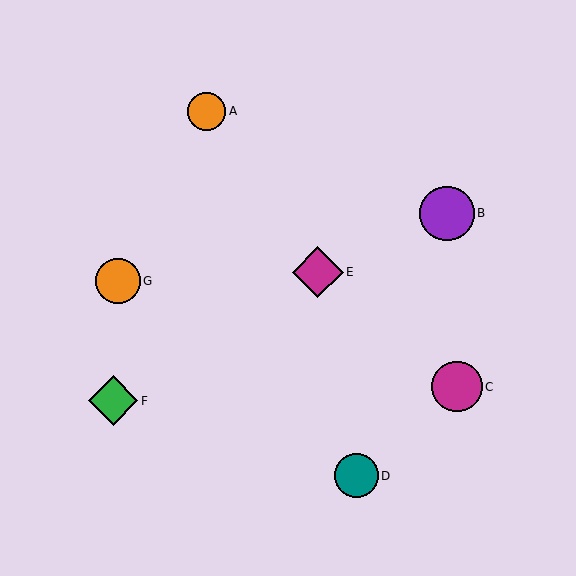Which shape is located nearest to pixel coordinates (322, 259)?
The magenta diamond (labeled E) at (318, 272) is nearest to that location.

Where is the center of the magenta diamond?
The center of the magenta diamond is at (318, 272).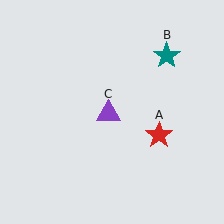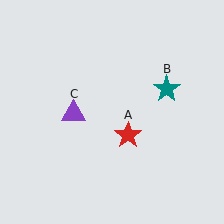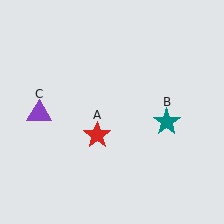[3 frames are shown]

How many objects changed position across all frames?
3 objects changed position: red star (object A), teal star (object B), purple triangle (object C).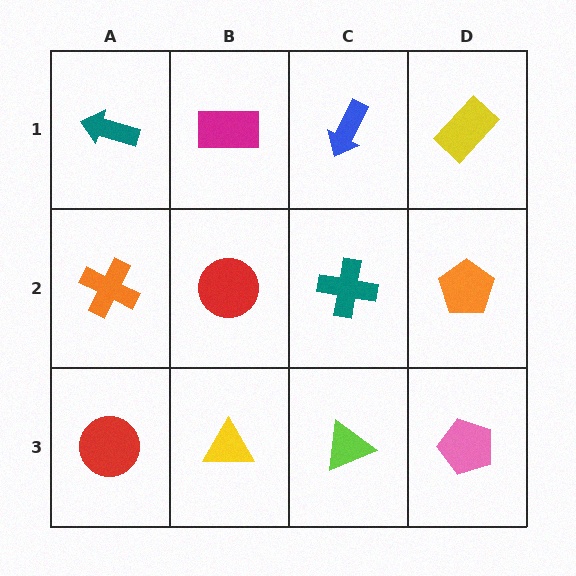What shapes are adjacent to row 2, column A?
A teal arrow (row 1, column A), a red circle (row 3, column A), a red circle (row 2, column B).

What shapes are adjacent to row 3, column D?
An orange pentagon (row 2, column D), a lime triangle (row 3, column C).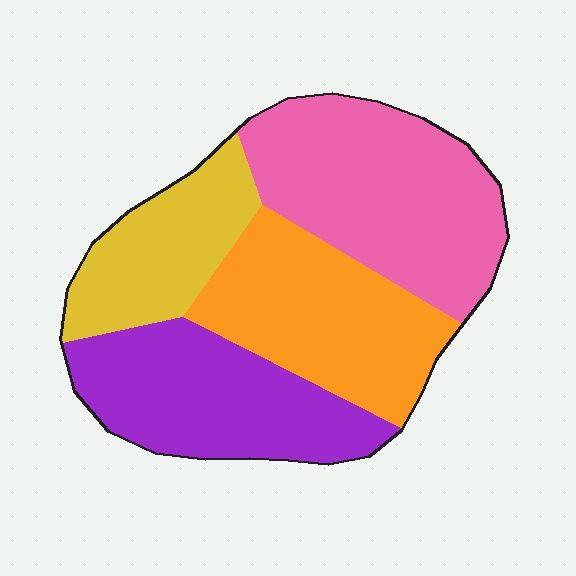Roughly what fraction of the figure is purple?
Purple covers 25% of the figure.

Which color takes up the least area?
Yellow, at roughly 15%.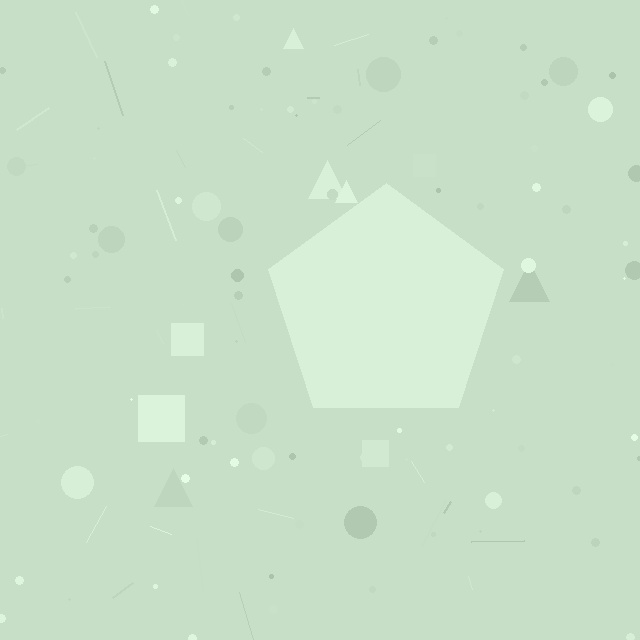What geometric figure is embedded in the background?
A pentagon is embedded in the background.